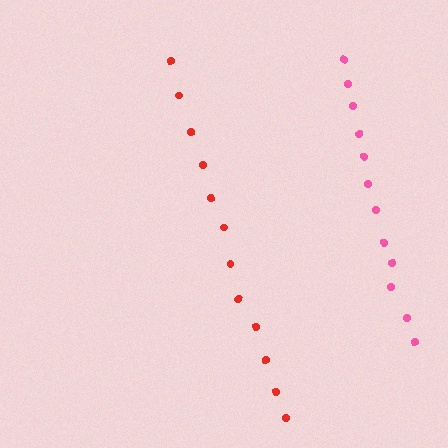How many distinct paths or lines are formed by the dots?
There are 2 distinct paths.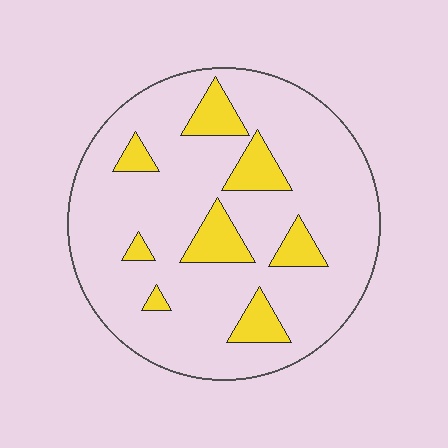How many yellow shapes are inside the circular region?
8.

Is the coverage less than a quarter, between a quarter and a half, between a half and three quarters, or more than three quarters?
Less than a quarter.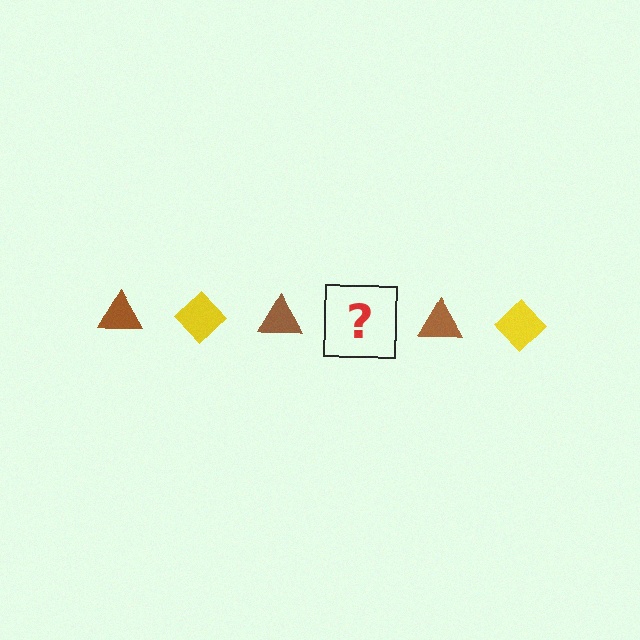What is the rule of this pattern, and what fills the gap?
The rule is that the pattern alternates between brown triangle and yellow diamond. The gap should be filled with a yellow diamond.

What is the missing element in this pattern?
The missing element is a yellow diamond.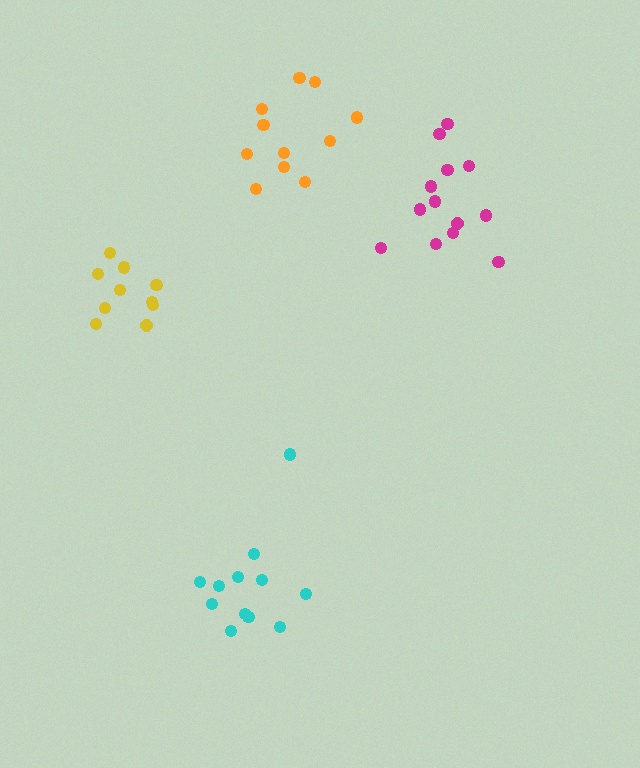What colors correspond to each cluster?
The clusters are colored: yellow, orange, cyan, magenta.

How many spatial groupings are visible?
There are 4 spatial groupings.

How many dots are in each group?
Group 1: 10 dots, Group 2: 11 dots, Group 3: 12 dots, Group 4: 13 dots (46 total).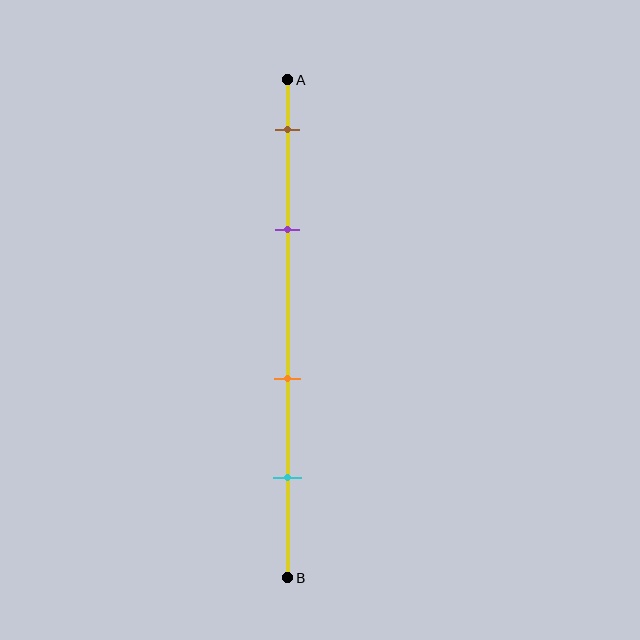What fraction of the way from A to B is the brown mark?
The brown mark is approximately 10% (0.1) of the way from A to B.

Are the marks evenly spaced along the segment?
No, the marks are not evenly spaced.